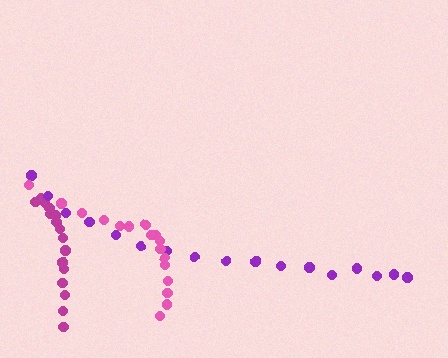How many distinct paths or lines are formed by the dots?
There are 3 distinct paths.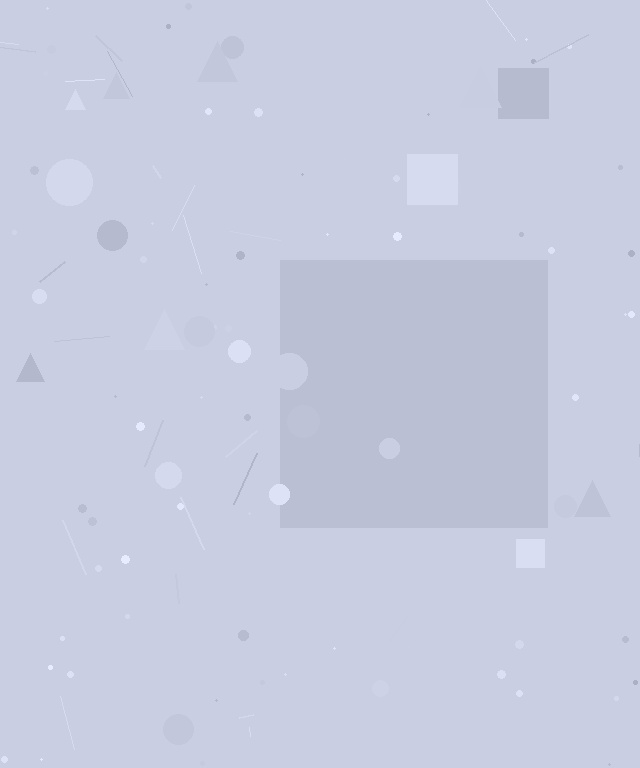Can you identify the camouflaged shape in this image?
The camouflaged shape is a square.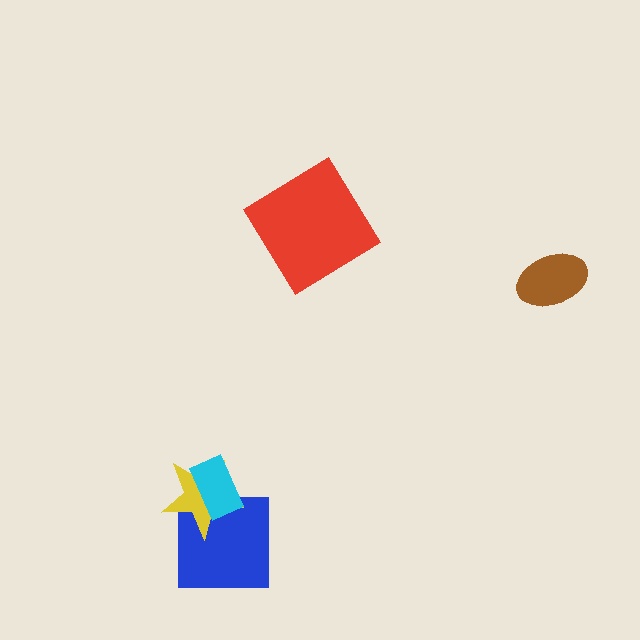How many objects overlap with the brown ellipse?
0 objects overlap with the brown ellipse.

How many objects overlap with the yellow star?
2 objects overlap with the yellow star.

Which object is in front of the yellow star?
The cyan rectangle is in front of the yellow star.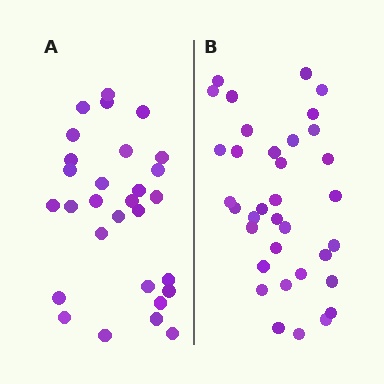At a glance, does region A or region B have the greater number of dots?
Region B (the right region) has more dots.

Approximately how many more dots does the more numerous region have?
Region B has about 6 more dots than region A.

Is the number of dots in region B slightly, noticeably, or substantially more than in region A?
Region B has only slightly more — the two regions are fairly close. The ratio is roughly 1.2 to 1.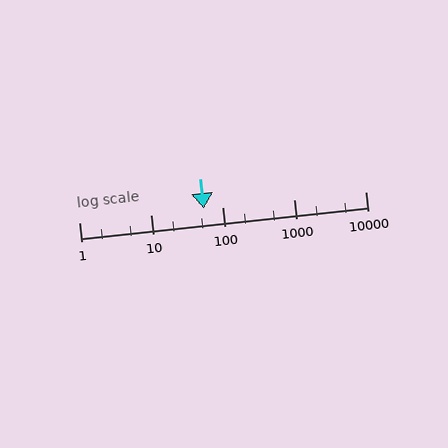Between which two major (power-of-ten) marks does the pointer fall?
The pointer is between 10 and 100.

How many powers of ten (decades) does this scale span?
The scale spans 4 decades, from 1 to 10000.